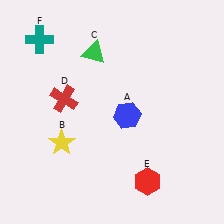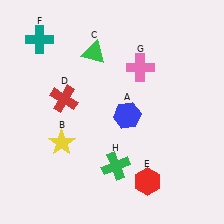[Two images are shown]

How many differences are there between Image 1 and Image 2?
There are 2 differences between the two images.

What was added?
A pink cross (G), a green cross (H) were added in Image 2.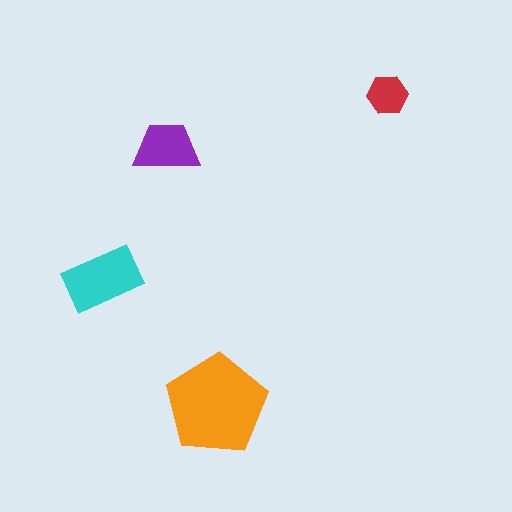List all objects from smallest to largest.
The red hexagon, the purple trapezoid, the cyan rectangle, the orange pentagon.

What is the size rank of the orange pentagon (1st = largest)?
1st.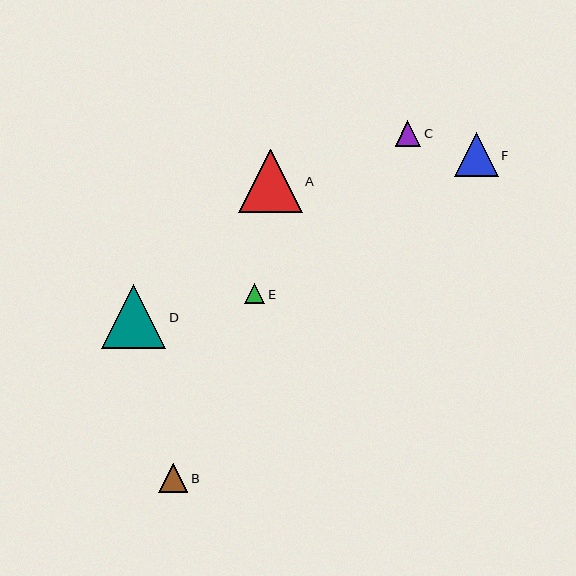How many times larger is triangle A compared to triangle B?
Triangle A is approximately 2.2 times the size of triangle B.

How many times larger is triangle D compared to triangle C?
Triangle D is approximately 2.5 times the size of triangle C.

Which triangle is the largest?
Triangle D is the largest with a size of approximately 64 pixels.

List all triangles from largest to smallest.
From largest to smallest: D, A, F, B, C, E.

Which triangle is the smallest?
Triangle E is the smallest with a size of approximately 20 pixels.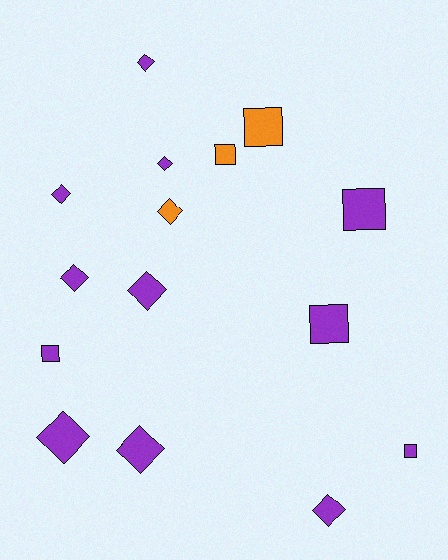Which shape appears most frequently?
Diamond, with 9 objects.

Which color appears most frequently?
Purple, with 12 objects.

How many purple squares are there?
There are 4 purple squares.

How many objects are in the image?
There are 15 objects.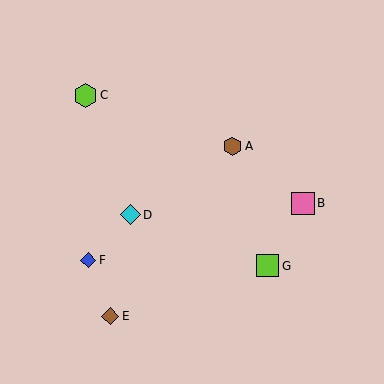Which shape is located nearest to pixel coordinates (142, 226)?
The cyan diamond (labeled D) at (130, 215) is nearest to that location.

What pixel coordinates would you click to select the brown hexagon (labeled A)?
Click at (233, 146) to select the brown hexagon A.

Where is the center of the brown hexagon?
The center of the brown hexagon is at (233, 146).